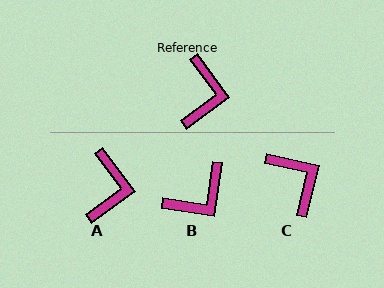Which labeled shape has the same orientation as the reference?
A.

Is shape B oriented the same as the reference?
No, it is off by about 45 degrees.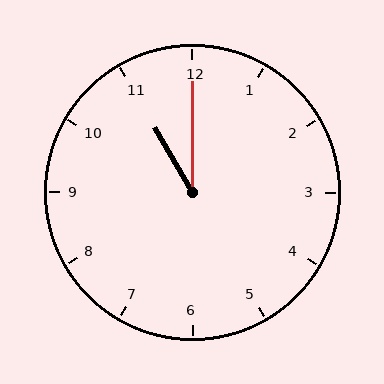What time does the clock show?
11:00.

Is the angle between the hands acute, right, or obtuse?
It is acute.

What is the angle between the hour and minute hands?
Approximately 30 degrees.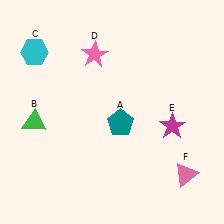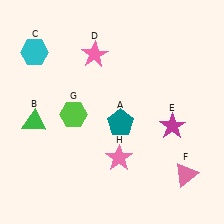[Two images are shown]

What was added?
A lime hexagon (G), a pink star (H) were added in Image 2.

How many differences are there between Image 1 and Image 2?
There are 2 differences between the two images.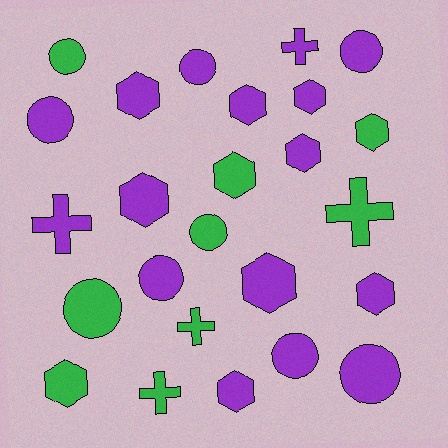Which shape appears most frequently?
Hexagon, with 11 objects.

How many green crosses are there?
There are 3 green crosses.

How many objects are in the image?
There are 25 objects.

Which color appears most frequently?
Purple, with 16 objects.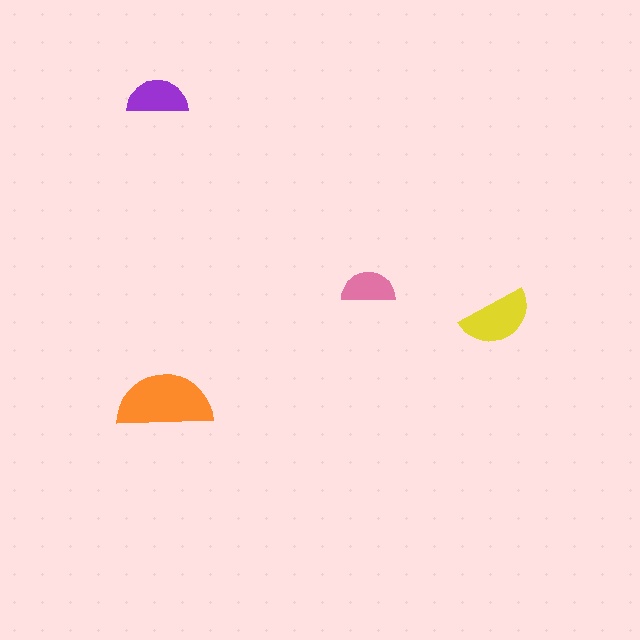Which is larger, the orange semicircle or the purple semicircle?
The orange one.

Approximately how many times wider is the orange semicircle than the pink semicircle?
About 2 times wider.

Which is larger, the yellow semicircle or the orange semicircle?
The orange one.